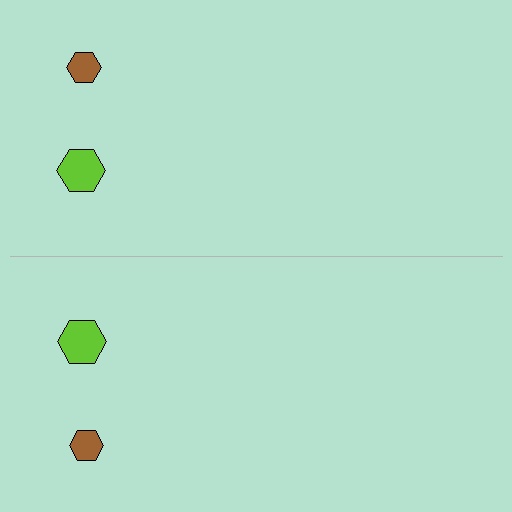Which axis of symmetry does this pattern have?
The pattern has a horizontal axis of symmetry running through the center of the image.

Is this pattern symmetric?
Yes, this pattern has bilateral (reflection) symmetry.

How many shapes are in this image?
There are 4 shapes in this image.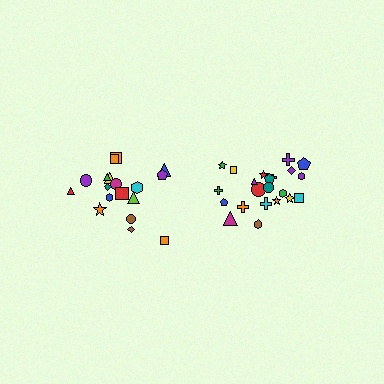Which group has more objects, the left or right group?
The right group.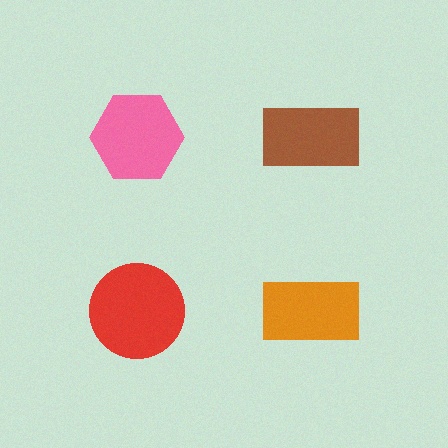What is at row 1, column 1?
A pink hexagon.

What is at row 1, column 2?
A brown rectangle.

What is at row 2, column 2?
An orange rectangle.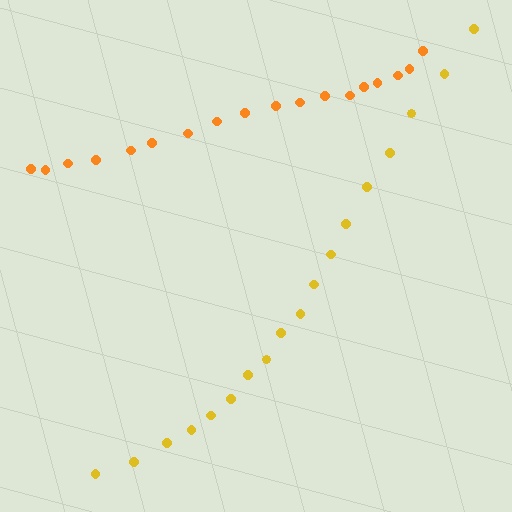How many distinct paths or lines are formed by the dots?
There are 2 distinct paths.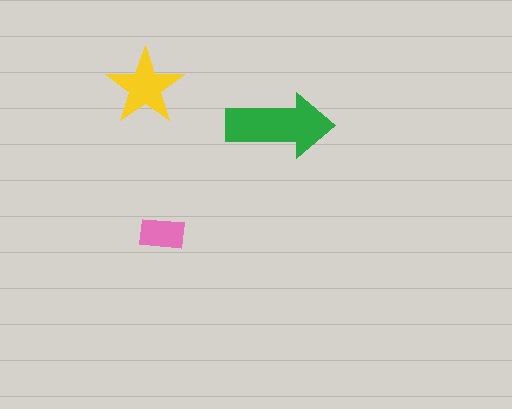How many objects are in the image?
There are 3 objects in the image.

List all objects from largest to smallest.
The green arrow, the yellow star, the pink rectangle.